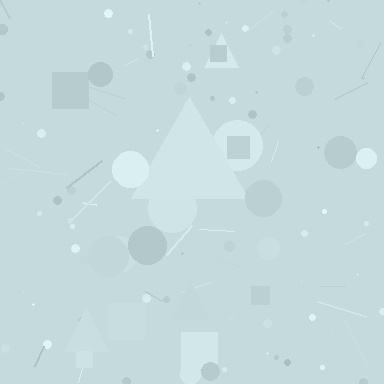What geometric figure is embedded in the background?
A triangle is embedded in the background.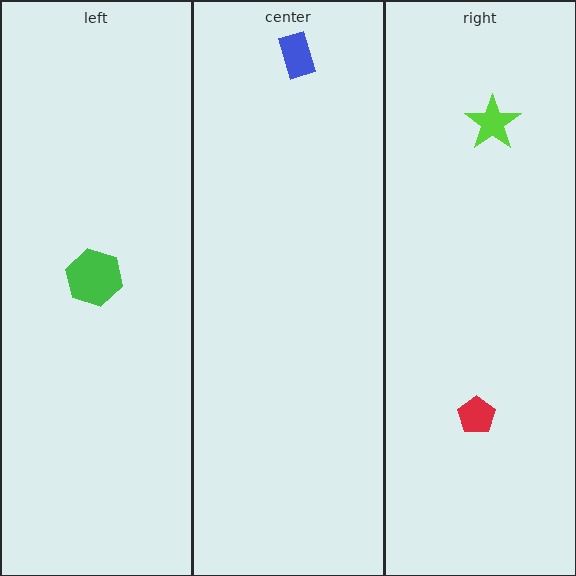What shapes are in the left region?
The green hexagon.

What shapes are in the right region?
The red pentagon, the lime star.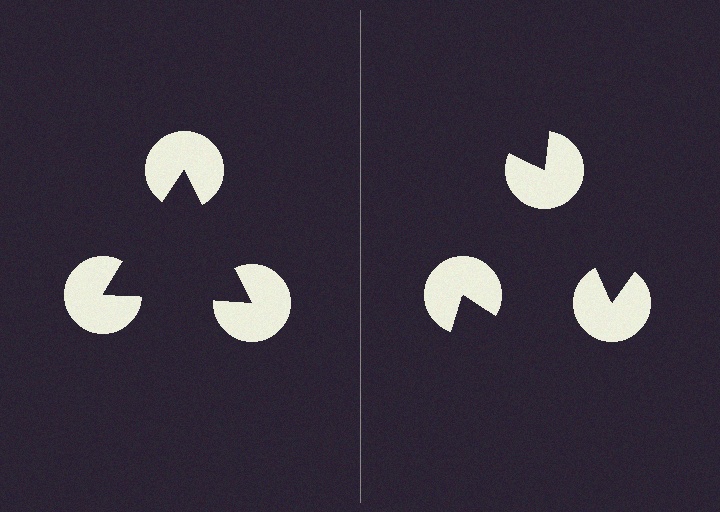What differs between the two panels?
The pac-man discs are positioned identically on both sides; only the wedge orientations differ. On the left they align to a triangle; on the right they are misaligned.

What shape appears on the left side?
An illusory triangle.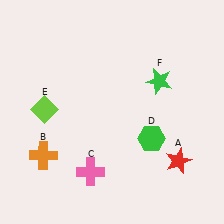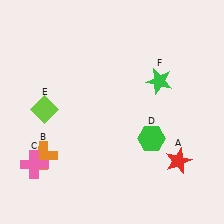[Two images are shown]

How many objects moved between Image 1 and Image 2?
1 object moved between the two images.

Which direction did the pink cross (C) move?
The pink cross (C) moved left.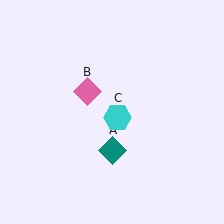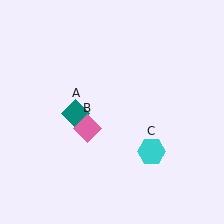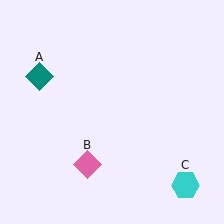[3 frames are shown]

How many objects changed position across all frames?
3 objects changed position: teal diamond (object A), pink diamond (object B), cyan hexagon (object C).